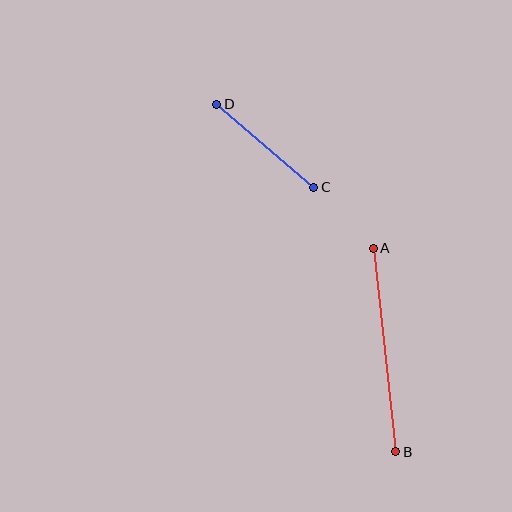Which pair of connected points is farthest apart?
Points A and B are farthest apart.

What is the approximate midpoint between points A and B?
The midpoint is at approximately (385, 350) pixels.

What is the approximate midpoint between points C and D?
The midpoint is at approximately (265, 146) pixels.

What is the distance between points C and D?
The distance is approximately 128 pixels.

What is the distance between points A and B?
The distance is approximately 205 pixels.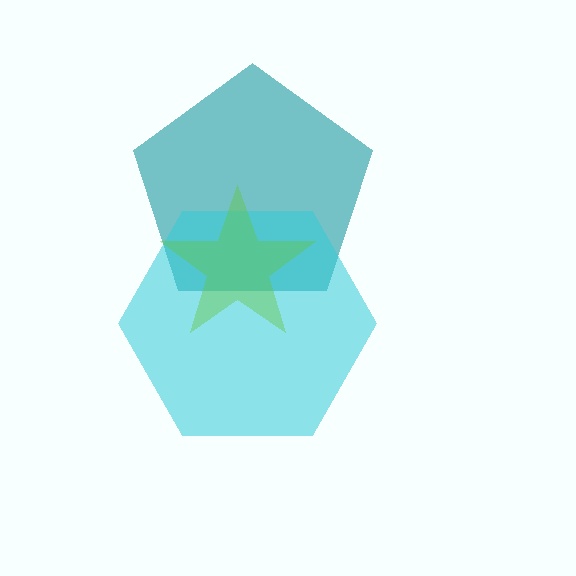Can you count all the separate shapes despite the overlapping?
Yes, there are 3 separate shapes.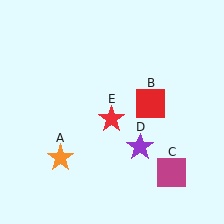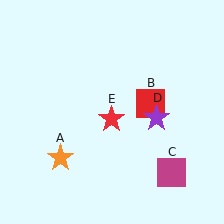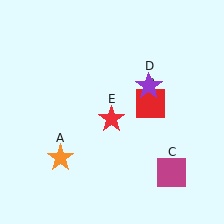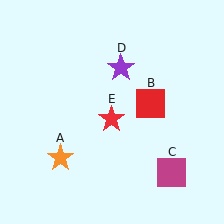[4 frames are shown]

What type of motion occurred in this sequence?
The purple star (object D) rotated counterclockwise around the center of the scene.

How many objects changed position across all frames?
1 object changed position: purple star (object D).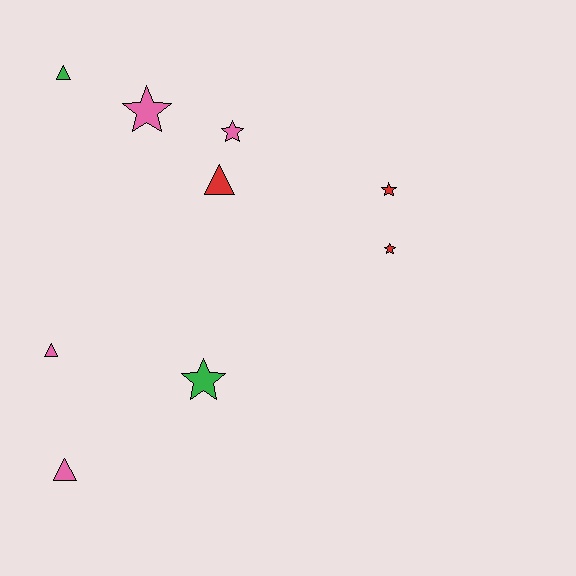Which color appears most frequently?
Pink, with 4 objects.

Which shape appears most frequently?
Star, with 5 objects.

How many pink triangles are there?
There are 2 pink triangles.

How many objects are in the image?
There are 9 objects.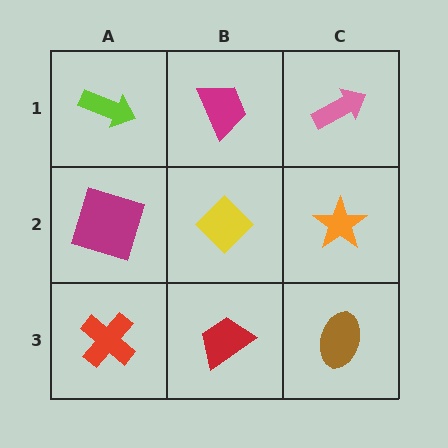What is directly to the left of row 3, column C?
A red trapezoid.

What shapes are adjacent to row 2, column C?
A pink arrow (row 1, column C), a brown ellipse (row 3, column C), a yellow diamond (row 2, column B).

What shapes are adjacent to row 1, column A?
A magenta square (row 2, column A), a magenta trapezoid (row 1, column B).